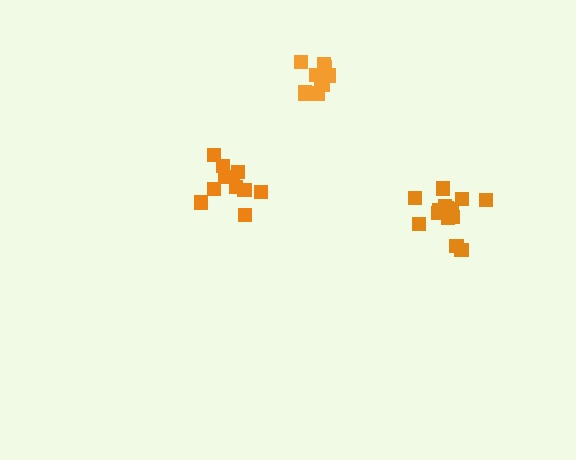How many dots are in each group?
Group 1: 11 dots, Group 2: 11 dots, Group 3: 14 dots (36 total).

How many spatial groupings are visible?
There are 3 spatial groupings.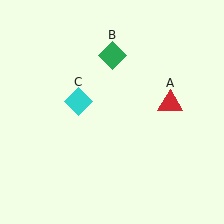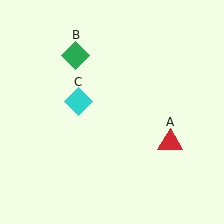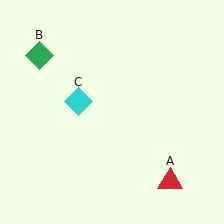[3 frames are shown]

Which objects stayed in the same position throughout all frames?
Cyan diamond (object C) remained stationary.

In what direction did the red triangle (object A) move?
The red triangle (object A) moved down.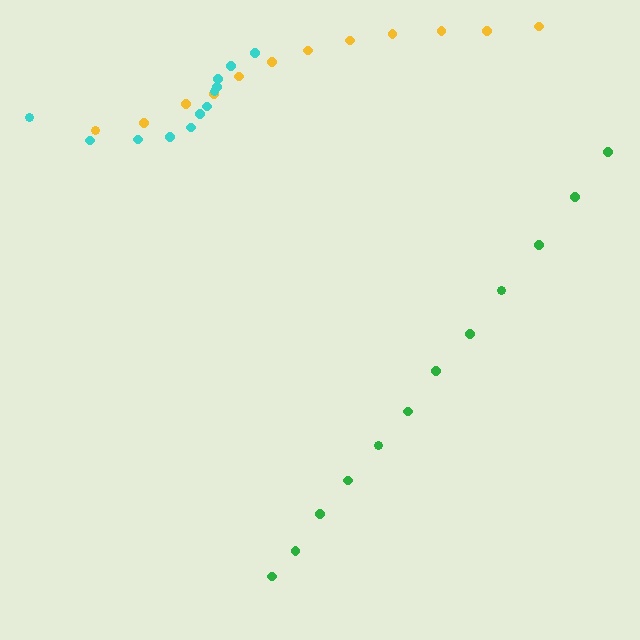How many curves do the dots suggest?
There are 3 distinct paths.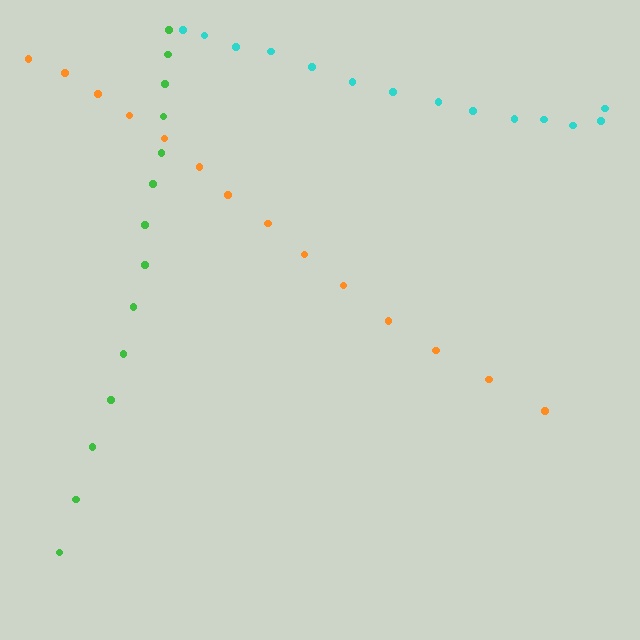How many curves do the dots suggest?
There are 3 distinct paths.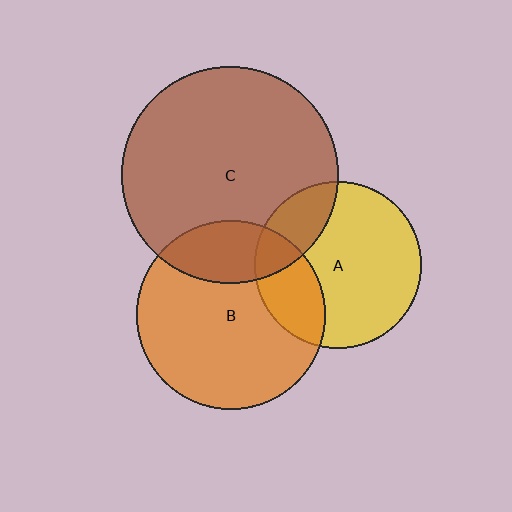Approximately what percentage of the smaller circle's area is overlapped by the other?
Approximately 20%.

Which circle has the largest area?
Circle C (brown).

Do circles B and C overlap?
Yes.